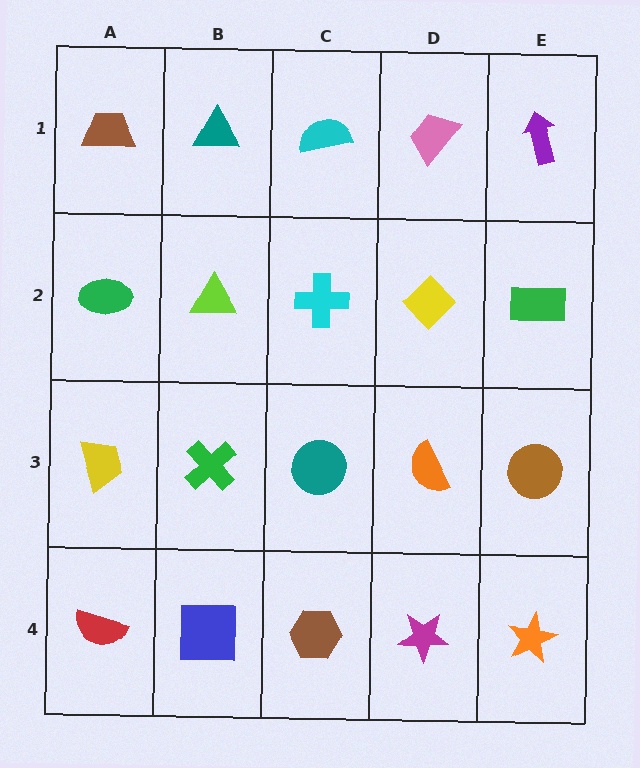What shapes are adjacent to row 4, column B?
A green cross (row 3, column B), a red semicircle (row 4, column A), a brown hexagon (row 4, column C).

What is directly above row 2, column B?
A teal triangle.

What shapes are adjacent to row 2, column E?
A purple arrow (row 1, column E), a brown circle (row 3, column E), a yellow diamond (row 2, column D).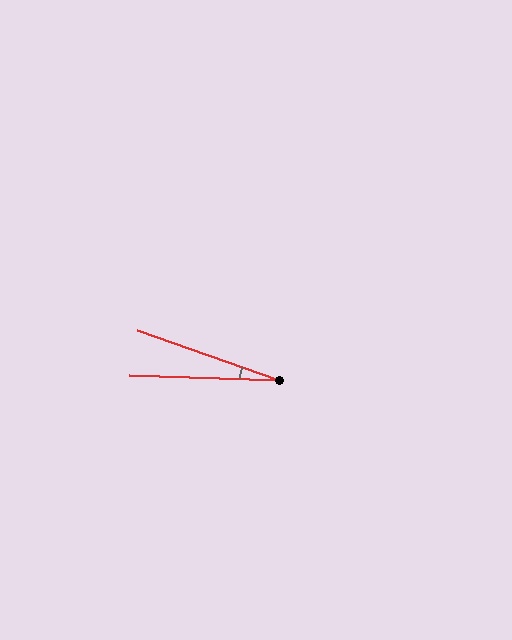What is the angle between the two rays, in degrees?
Approximately 17 degrees.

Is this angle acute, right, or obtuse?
It is acute.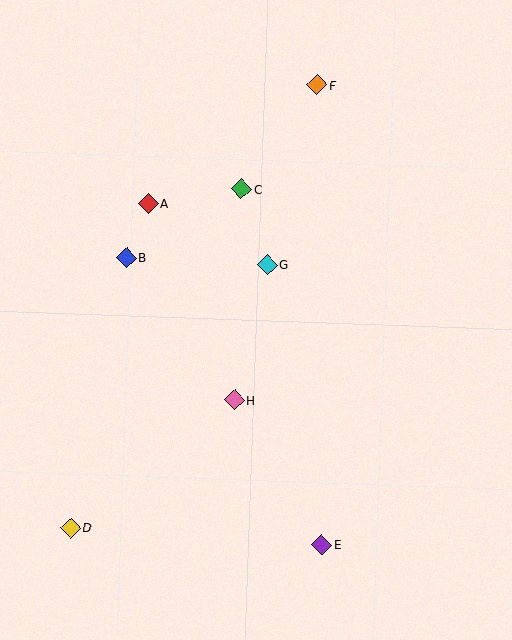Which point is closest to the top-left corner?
Point A is closest to the top-left corner.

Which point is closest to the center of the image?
Point G at (267, 265) is closest to the center.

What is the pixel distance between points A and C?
The distance between A and C is 94 pixels.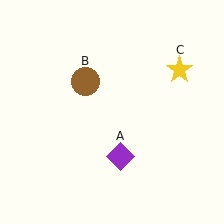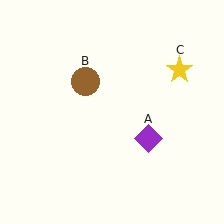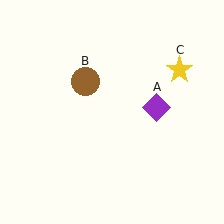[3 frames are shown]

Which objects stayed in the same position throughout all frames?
Brown circle (object B) and yellow star (object C) remained stationary.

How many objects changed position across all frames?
1 object changed position: purple diamond (object A).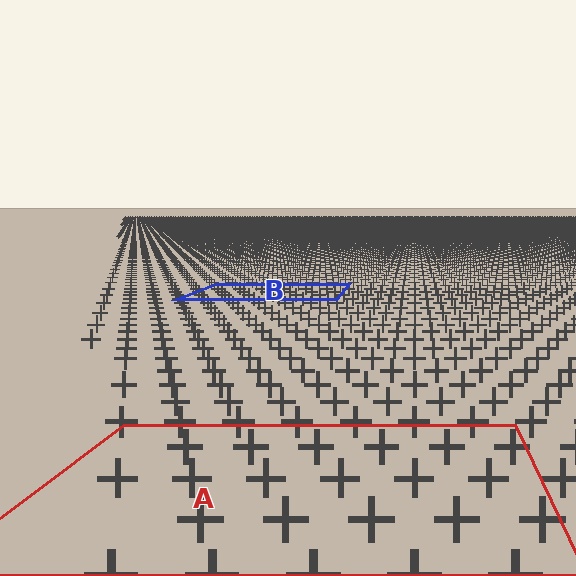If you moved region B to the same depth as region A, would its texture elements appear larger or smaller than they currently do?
They would appear larger. At a closer depth, the same texture elements are projected at a bigger on-screen size.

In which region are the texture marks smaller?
The texture marks are smaller in region B, because it is farther away.